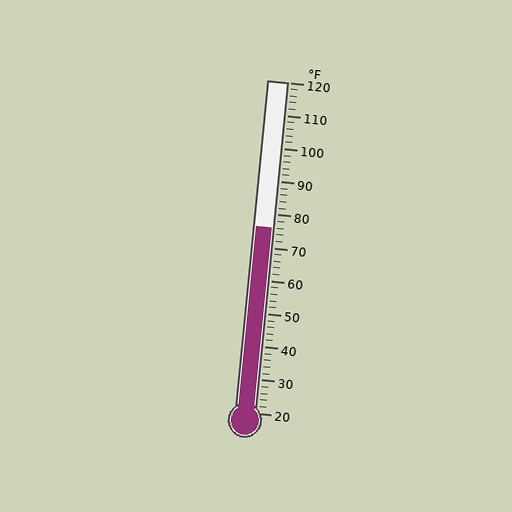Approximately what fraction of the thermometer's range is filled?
The thermometer is filled to approximately 55% of its range.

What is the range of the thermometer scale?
The thermometer scale ranges from 20°F to 120°F.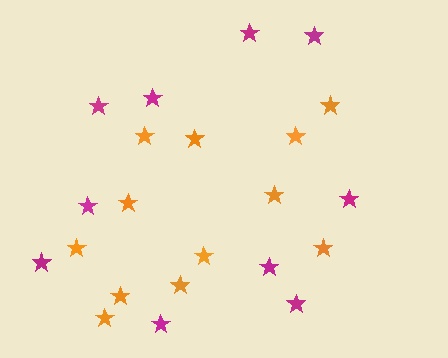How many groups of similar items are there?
There are 2 groups: one group of orange stars (12) and one group of magenta stars (10).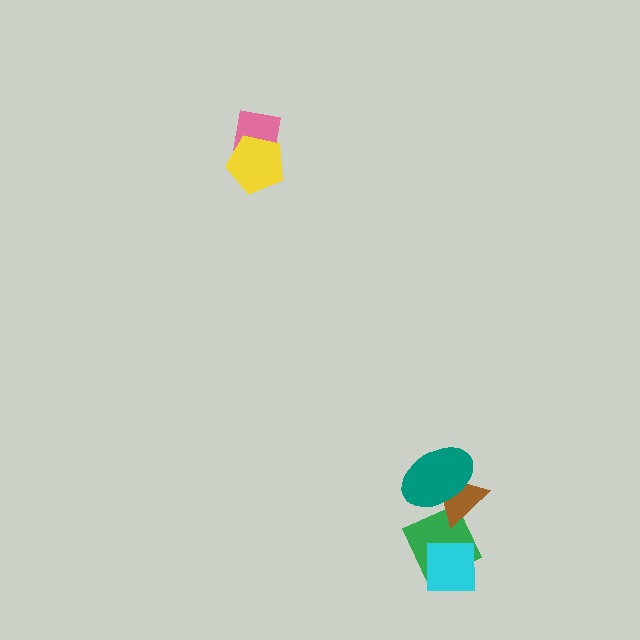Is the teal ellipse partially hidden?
No, no other shape covers it.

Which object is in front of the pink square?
The yellow pentagon is in front of the pink square.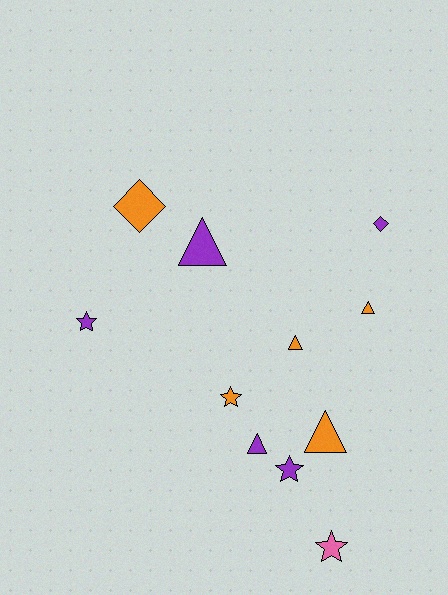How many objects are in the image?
There are 11 objects.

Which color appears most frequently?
Purple, with 5 objects.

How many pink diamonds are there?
There are no pink diamonds.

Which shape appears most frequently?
Triangle, with 5 objects.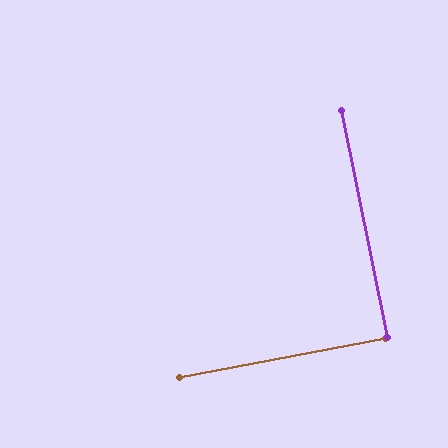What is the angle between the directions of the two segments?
Approximately 89 degrees.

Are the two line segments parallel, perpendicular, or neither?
Perpendicular — they meet at approximately 89°.